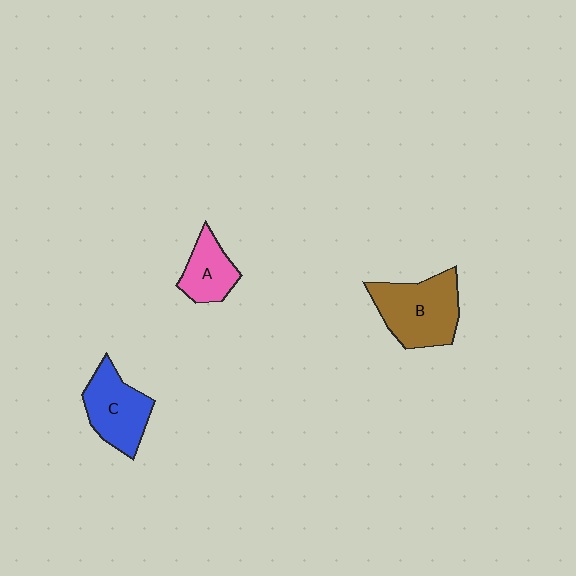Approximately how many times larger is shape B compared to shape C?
Approximately 1.2 times.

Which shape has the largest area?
Shape B (brown).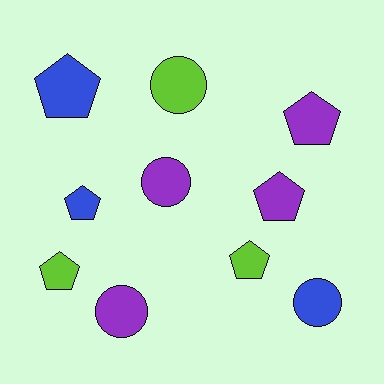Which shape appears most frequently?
Pentagon, with 6 objects.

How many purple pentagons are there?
There are 2 purple pentagons.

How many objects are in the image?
There are 10 objects.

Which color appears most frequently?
Purple, with 4 objects.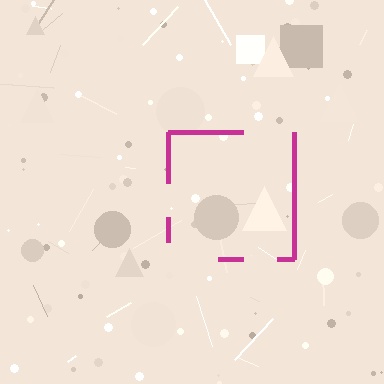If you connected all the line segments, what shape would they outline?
They would outline a square.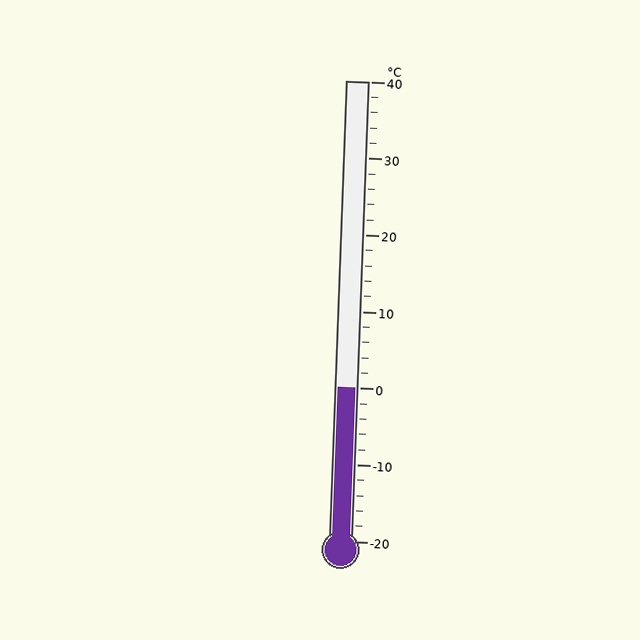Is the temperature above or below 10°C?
The temperature is below 10°C.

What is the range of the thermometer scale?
The thermometer scale ranges from -20°C to 40°C.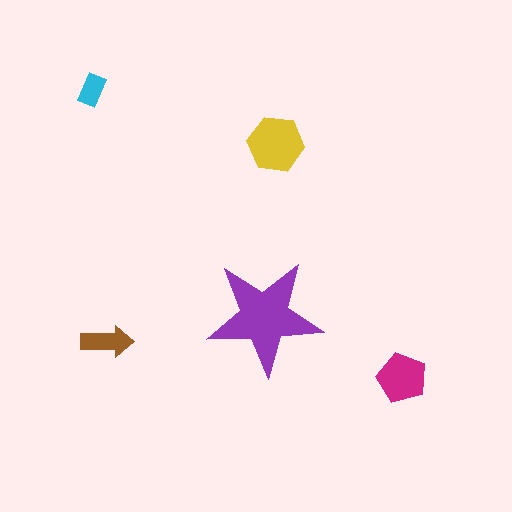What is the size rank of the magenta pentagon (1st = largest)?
3rd.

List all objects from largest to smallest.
The purple star, the yellow hexagon, the magenta pentagon, the brown arrow, the cyan rectangle.